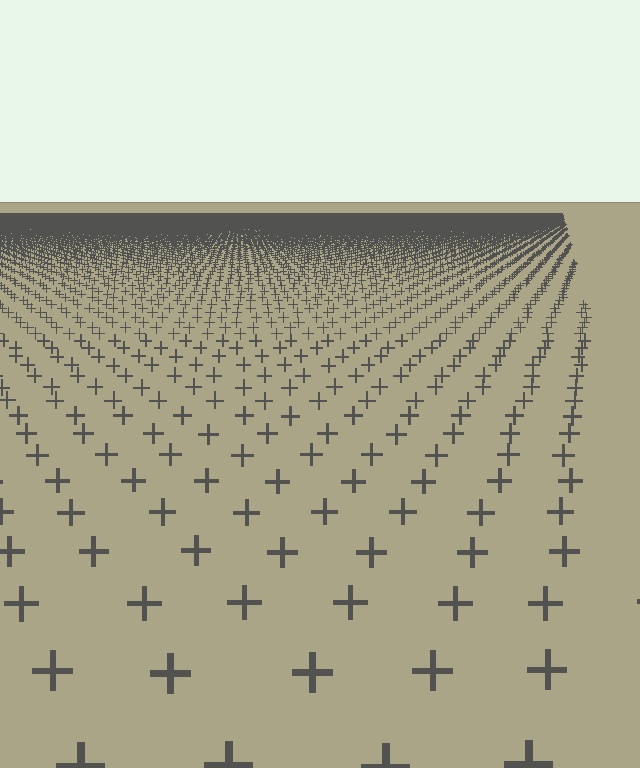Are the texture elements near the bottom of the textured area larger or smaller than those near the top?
Larger. Near the bottom, elements are closer to the viewer and appear at a bigger on-screen size.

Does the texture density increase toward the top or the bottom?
Density increases toward the top.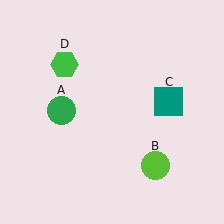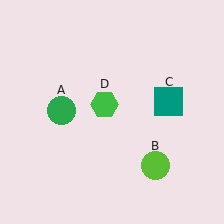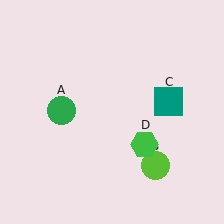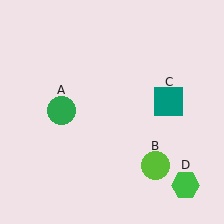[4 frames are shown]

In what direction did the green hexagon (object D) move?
The green hexagon (object D) moved down and to the right.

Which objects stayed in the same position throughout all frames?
Green circle (object A) and lime circle (object B) and teal square (object C) remained stationary.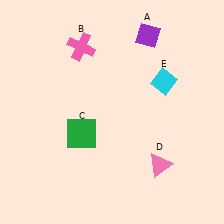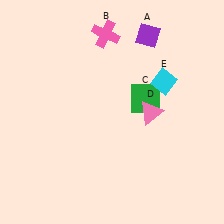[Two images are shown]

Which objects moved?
The objects that moved are: the pink cross (B), the green square (C), the pink triangle (D).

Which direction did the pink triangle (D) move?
The pink triangle (D) moved up.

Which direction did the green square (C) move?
The green square (C) moved right.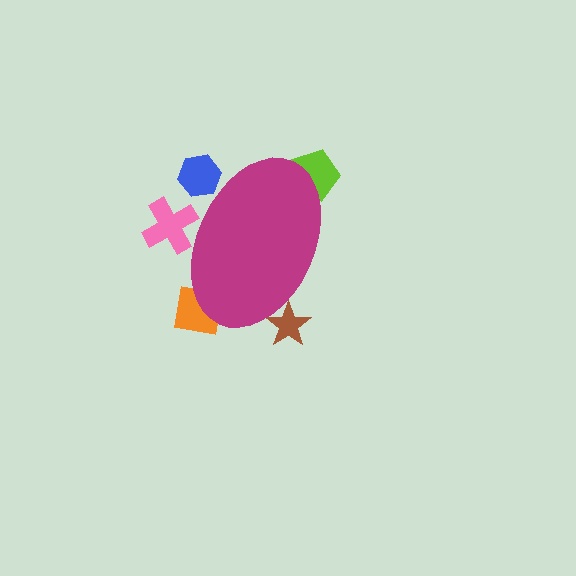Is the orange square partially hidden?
Yes, the orange square is partially hidden behind the magenta ellipse.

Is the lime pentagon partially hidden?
Yes, the lime pentagon is partially hidden behind the magenta ellipse.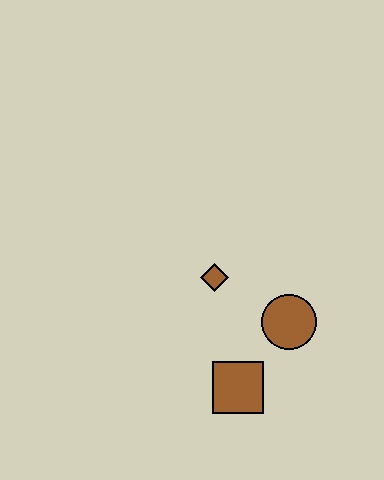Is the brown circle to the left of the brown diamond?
No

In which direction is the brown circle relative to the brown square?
The brown circle is above the brown square.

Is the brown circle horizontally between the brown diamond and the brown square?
No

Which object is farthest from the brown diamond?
The brown square is farthest from the brown diamond.